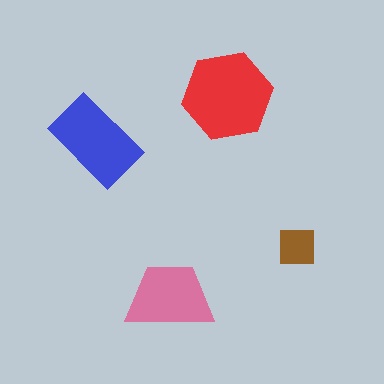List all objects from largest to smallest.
The red hexagon, the blue rectangle, the pink trapezoid, the brown square.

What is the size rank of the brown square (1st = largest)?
4th.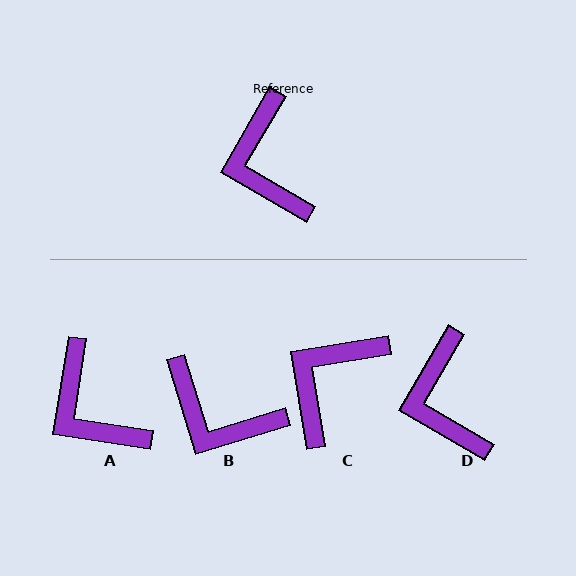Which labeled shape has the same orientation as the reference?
D.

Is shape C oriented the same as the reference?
No, it is off by about 51 degrees.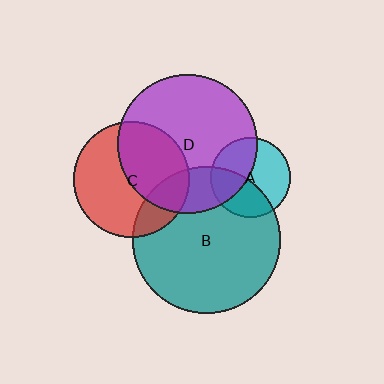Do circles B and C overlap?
Yes.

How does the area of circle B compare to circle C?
Approximately 1.6 times.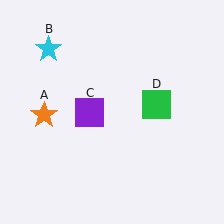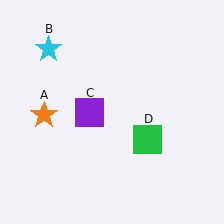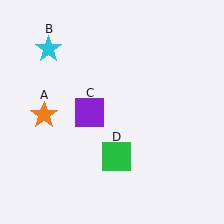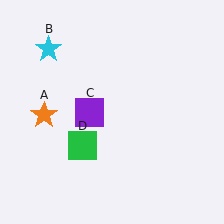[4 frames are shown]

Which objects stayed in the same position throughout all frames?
Orange star (object A) and cyan star (object B) and purple square (object C) remained stationary.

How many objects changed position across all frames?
1 object changed position: green square (object D).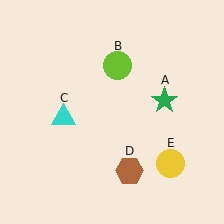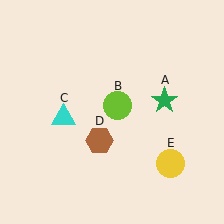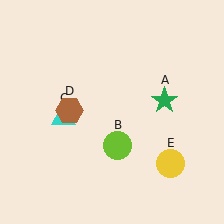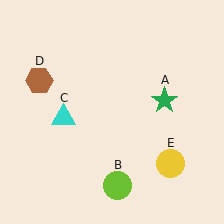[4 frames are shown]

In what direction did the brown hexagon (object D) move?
The brown hexagon (object D) moved up and to the left.